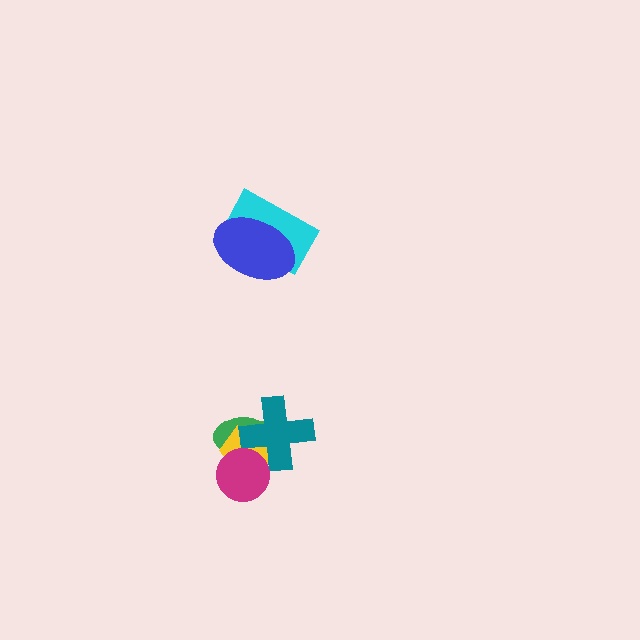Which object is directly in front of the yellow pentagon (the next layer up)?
The teal cross is directly in front of the yellow pentagon.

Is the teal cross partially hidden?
Yes, it is partially covered by another shape.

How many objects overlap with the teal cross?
3 objects overlap with the teal cross.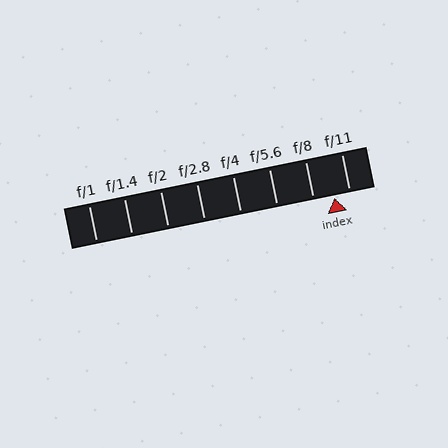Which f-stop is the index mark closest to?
The index mark is closest to f/11.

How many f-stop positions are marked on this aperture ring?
There are 8 f-stop positions marked.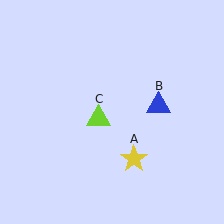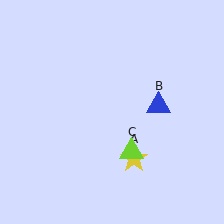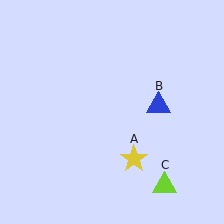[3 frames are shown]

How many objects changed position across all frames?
1 object changed position: lime triangle (object C).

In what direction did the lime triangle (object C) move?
The lime triangle (object C) moved down and to the right.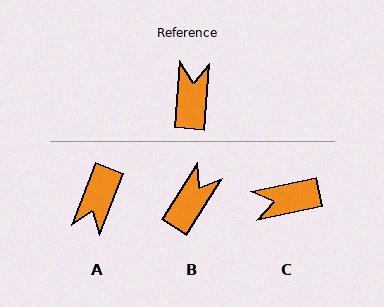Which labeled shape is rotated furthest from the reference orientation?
A, about 164 degrees away.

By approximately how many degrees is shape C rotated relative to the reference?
Approximately 107 degrees counter-clockwise.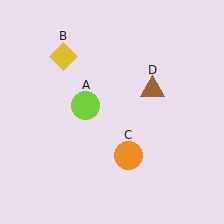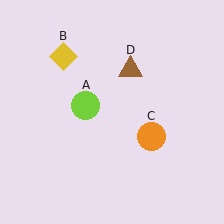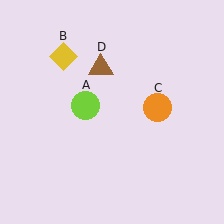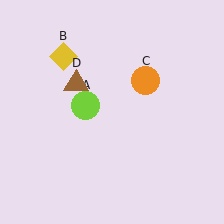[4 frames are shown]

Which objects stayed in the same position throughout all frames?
Lime circle (object A) and yellow diamond (object B) remained stationary.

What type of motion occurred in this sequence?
The orange circle (object C), brown triangle (object D) rotated counterclockwise around the center of the scene.